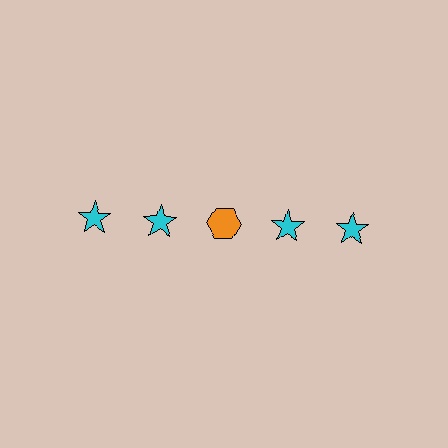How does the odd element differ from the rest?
It differs in both color (orange instead of cyan) and shape (hexagon instead of star).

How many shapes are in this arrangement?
There are 5 shapes arranged in a grid pattern.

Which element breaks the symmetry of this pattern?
The orange hexagon in the top row, center column breaks the symmetry. All other shapes are cyan stars.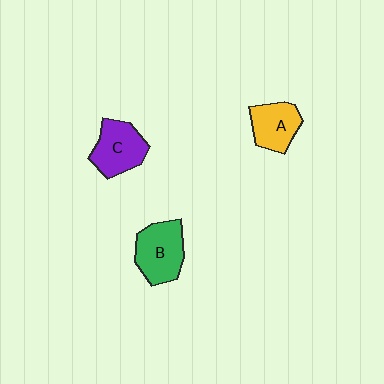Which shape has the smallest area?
Shape A (yellow).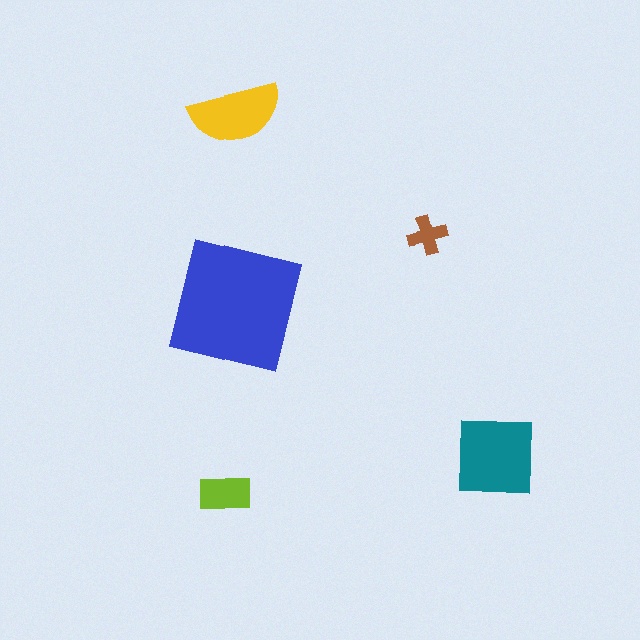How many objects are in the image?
There are 5 objects in the image.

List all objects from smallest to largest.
The brown cross, the lime rectangle, the yellow semicircle, the teal square, the blue square.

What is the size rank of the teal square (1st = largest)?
2nd.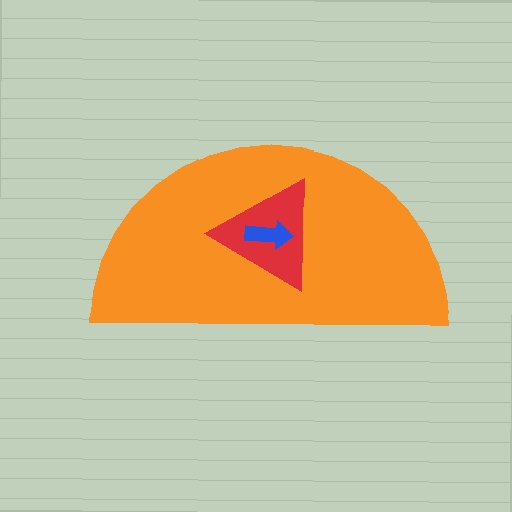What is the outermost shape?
The orange semicircle.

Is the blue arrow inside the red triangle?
Yes.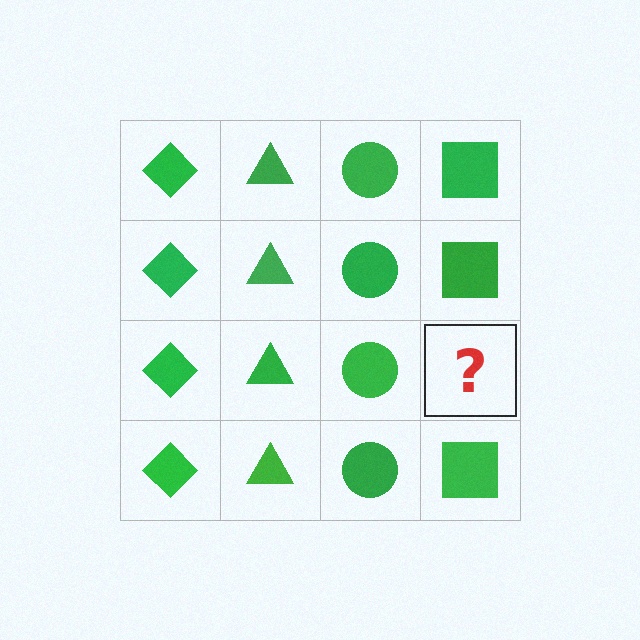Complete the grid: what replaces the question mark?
The question mark should be replaced with a green square.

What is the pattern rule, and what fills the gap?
The rule is that each column has a consistent shape. The gap should be filled with a green square.